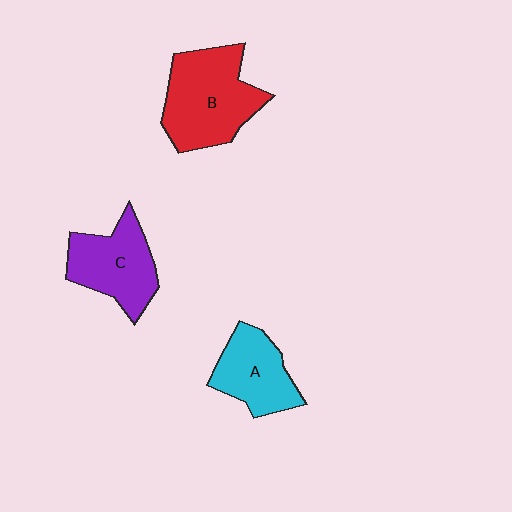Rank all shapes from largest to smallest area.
From largest to smallest: B (red), C (purple), A (cyan).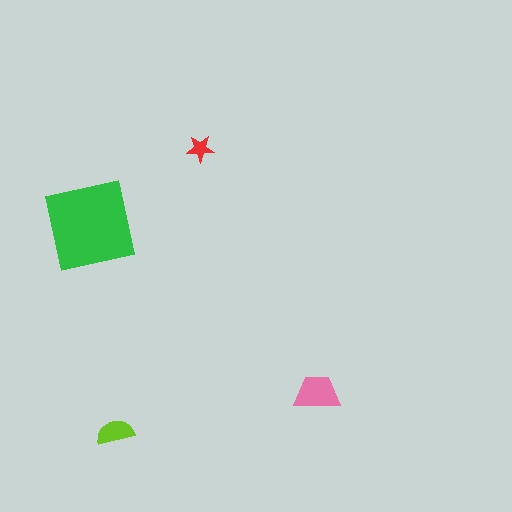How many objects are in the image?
There are 4 objects in the image.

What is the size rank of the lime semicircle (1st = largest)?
3rd.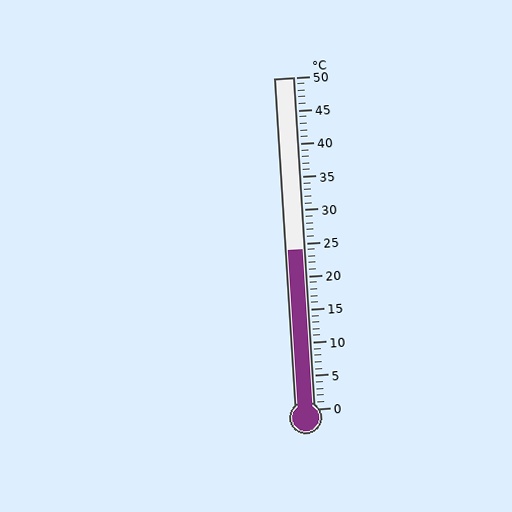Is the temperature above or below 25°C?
The temperature is below 25°C.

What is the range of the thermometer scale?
The thermometer scale ranges from 0°C to 50°C.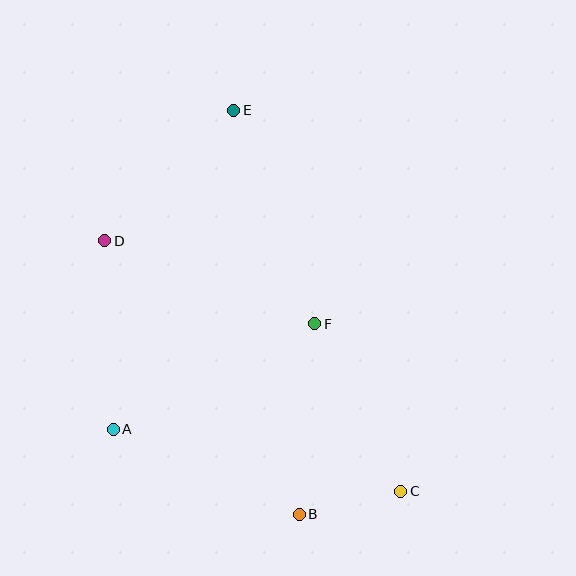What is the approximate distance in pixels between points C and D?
The distance between C and D is approximately 388 pixels.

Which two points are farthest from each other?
Points C and E are farthest from each other.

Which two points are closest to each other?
Points B and C are closest to each other.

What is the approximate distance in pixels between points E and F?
The distance between E and F is approximately 228 pixels.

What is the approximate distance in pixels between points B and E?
The distance between B and E is approximately 409 pixels.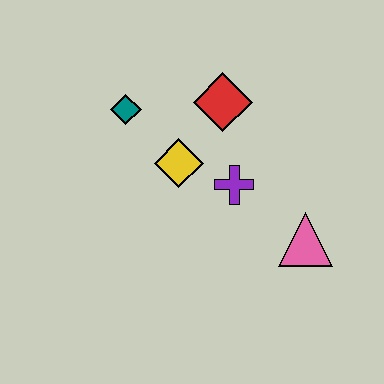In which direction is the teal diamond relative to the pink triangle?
The teal diamond is to the left of the pink triangle.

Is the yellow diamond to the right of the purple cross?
No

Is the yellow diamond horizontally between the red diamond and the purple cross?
No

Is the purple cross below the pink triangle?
No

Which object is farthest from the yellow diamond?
The pink triangle is farthest from the yellow diamond.